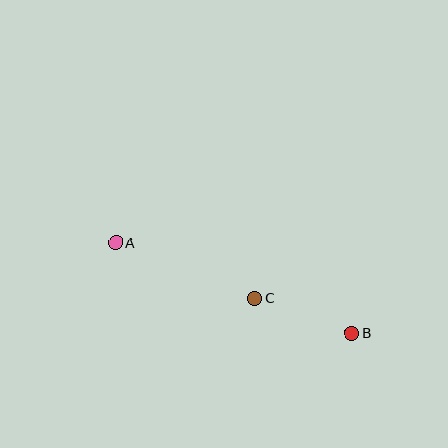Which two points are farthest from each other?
Points A and B are farthest from each other.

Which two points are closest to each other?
Points B and C are closest to each other.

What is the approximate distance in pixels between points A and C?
The distance between A and C is approximately 150 pixels.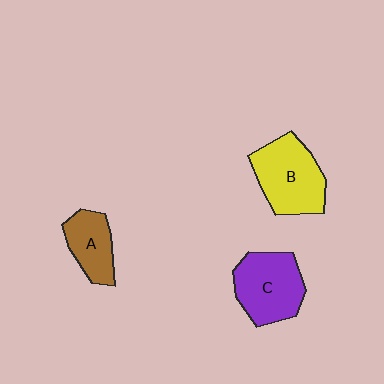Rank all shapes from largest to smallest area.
From largest to smallest: B (yellow), C (purple), A (brown).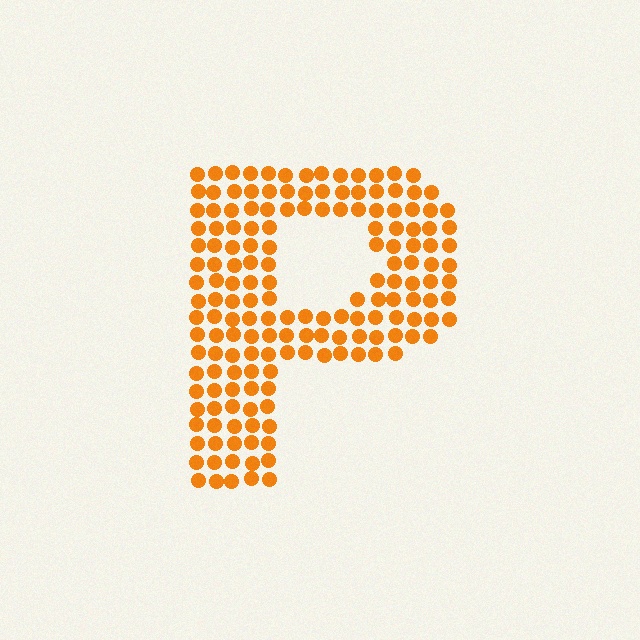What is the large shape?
The large shape is the letter P.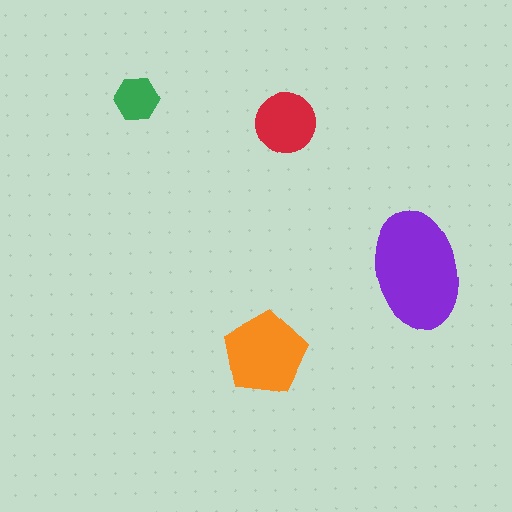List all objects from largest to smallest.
The purple ellipse, the orange pentagon, the red circle, the green hexagon.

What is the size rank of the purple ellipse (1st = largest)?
1st.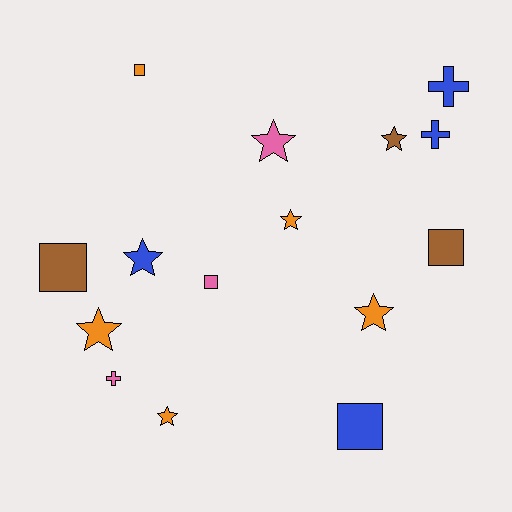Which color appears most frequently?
Orange, with 5 objects.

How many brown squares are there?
There are 2 brown squares.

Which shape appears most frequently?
Star, with 7 objects.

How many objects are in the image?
There are 15 objects.